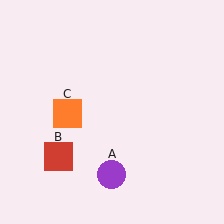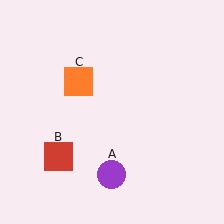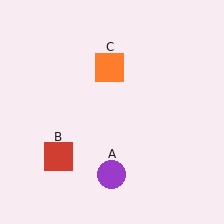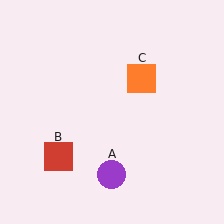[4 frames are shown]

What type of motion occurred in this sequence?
The orange square (object C) rotated clockwise around the center of the scene.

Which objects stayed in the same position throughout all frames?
Purple circle (object A) and red square (object B) remained stationary.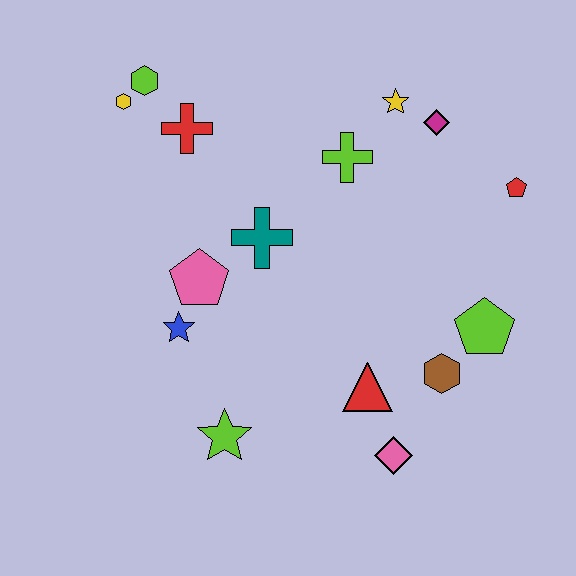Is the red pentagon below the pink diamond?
No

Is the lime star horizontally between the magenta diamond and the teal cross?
No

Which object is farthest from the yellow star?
The lime star is farthest from the yellow star.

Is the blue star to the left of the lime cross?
Yes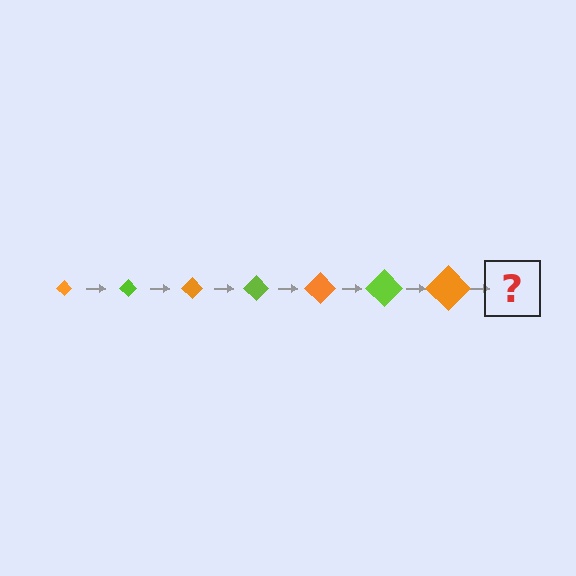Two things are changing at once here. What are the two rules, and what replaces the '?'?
The two rules are that the diamond grows larger each step and the color cycles through orange and lime. The '?' should be a lime diamond, larger than the previous one.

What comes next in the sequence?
The next element should be a lime diamond, larger than the previous one.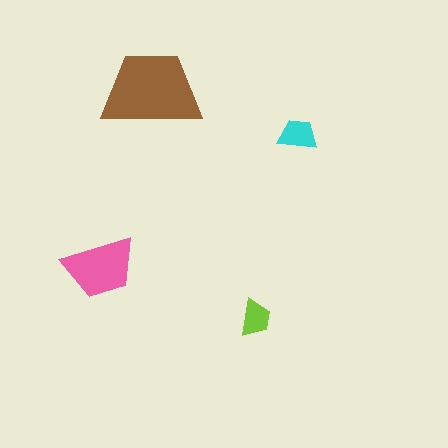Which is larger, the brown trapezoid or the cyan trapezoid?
The brown one.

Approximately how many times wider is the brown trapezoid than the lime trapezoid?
About 2.5 times wider.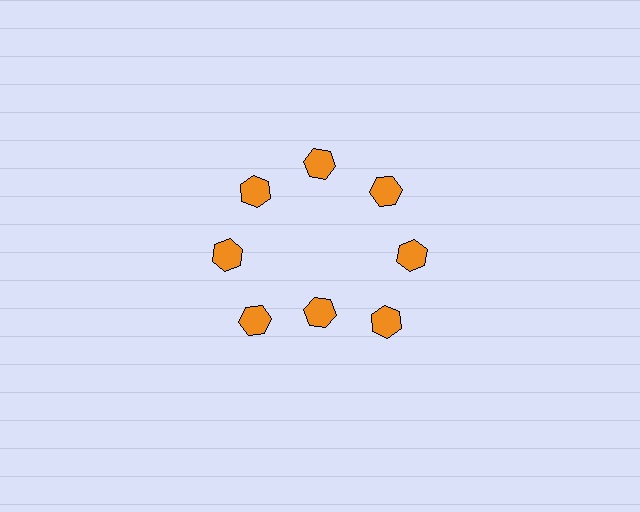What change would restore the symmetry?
The symmetry would be restored by moving it outward, back onto the ring so that all 8 hexagons sit at equal angles and equal distance from the center.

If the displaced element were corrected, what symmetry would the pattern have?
It would have 8-fold rotational symmetry — the pattern would map onto itself every 45 degrees.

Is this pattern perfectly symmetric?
No. The 8 orange hexagons are arranged in a ring, but one element near the 6 o'clock position is pulled inward toward the center, breaking the 8-fold rotational symmetry.